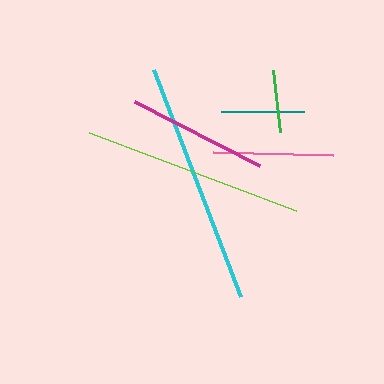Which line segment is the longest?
The cyan line is the longest at approximately 244 pixels.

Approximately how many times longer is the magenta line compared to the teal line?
The magenta line is approximately 1.7 times the length of the teal line.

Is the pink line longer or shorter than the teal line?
The pink line is longer than the teal line.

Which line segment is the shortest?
The green line is the shortest at approximately 62 pixels.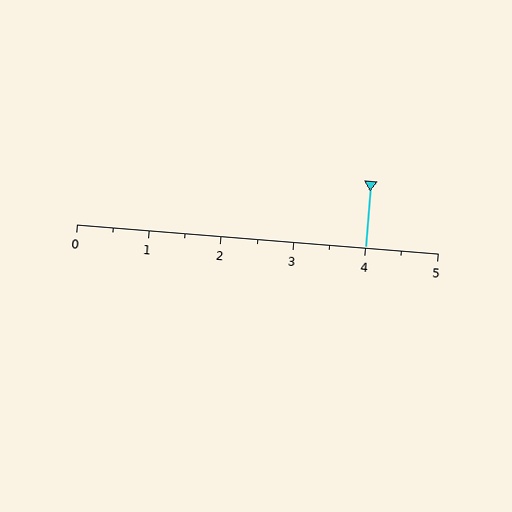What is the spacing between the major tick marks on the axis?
The major ticks are spaced 1 apart.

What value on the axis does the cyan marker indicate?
The marker indicates approximately 4.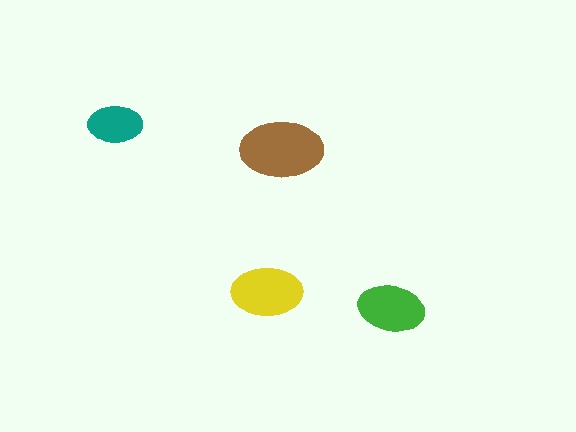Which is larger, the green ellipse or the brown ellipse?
The brown one.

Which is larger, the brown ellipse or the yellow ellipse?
The brown one.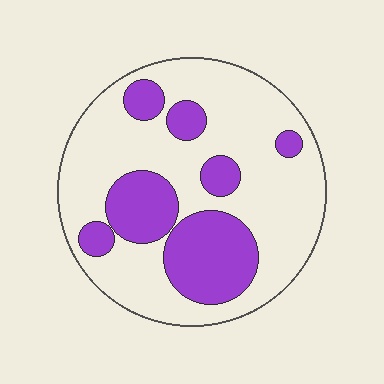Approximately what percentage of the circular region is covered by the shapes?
Approximately 30%.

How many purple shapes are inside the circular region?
7.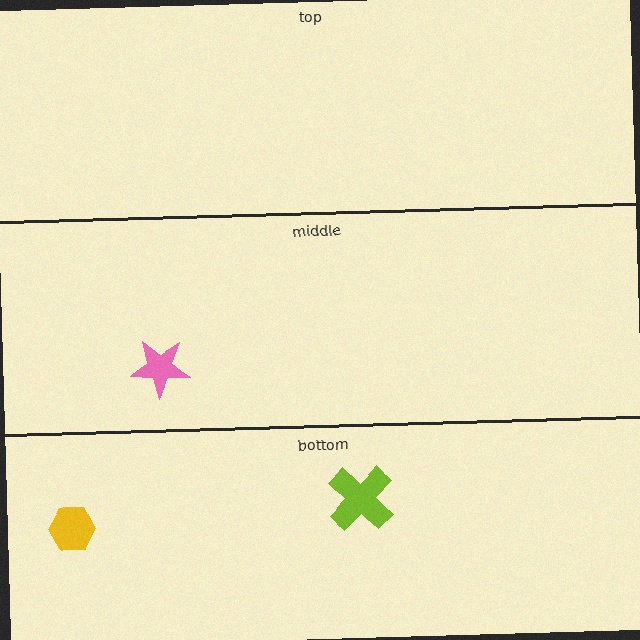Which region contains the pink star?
The middle region.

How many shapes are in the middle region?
1.